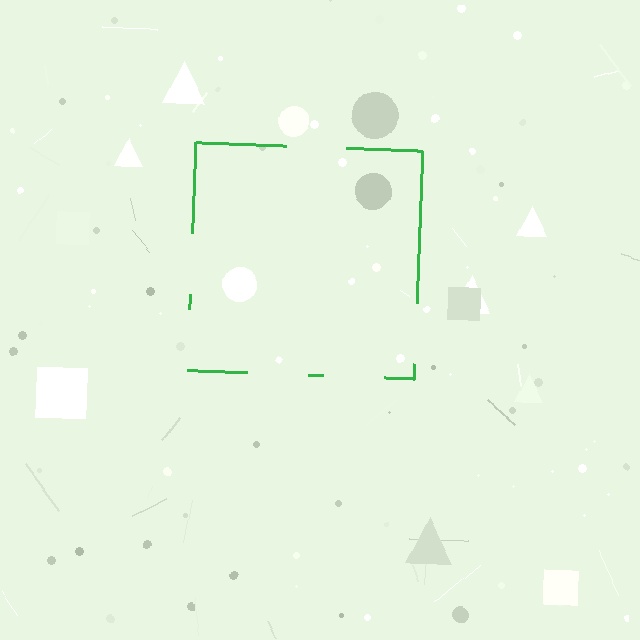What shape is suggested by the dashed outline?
The dashed outline suggests a square.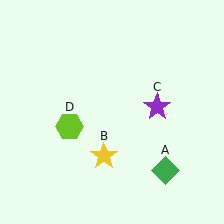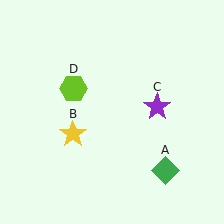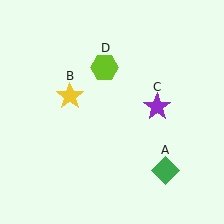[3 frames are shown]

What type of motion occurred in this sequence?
The yellow star (object B), lime hexagon (object D) rotated clockwise around the center of the scene.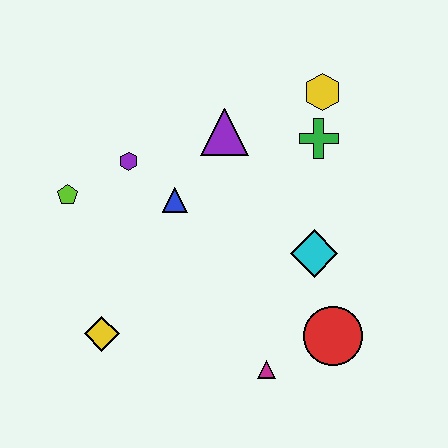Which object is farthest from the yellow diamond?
The yellow hexagon is farthest from the yellow diamond.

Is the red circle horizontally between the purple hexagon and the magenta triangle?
No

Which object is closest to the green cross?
The yellow hexagon is closest to the green cross.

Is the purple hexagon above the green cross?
No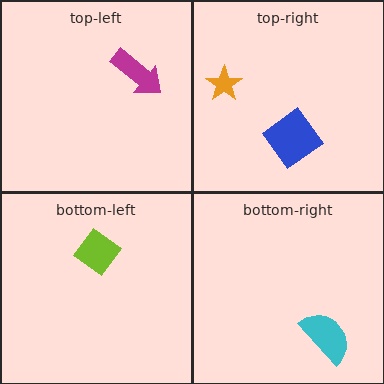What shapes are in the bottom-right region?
The cyan semicircle.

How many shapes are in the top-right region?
2.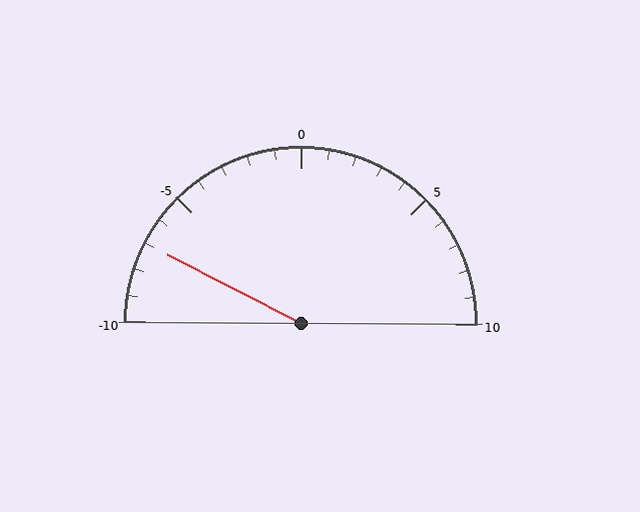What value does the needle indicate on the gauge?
The needle indicates approximately -7.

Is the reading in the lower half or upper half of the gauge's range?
The reading is in the lower half of the range (-10 to 10).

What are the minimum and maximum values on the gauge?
The gauge ranges from -10 to 10.